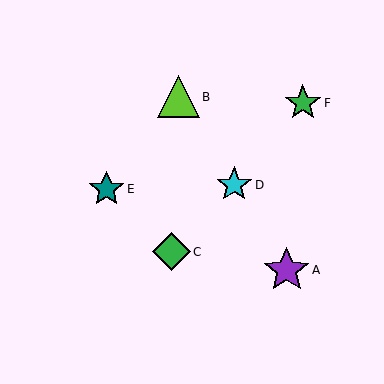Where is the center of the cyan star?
The center of the cyan star is at (234, 185).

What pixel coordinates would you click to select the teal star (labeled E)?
Click at (107, 189) to select the teal star E.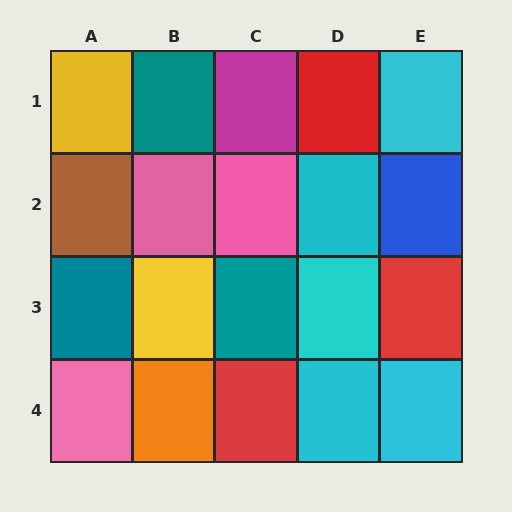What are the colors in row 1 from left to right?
Yellow, teal, magenta, red, cyan.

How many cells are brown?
1 cell is brown.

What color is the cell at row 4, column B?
Orange.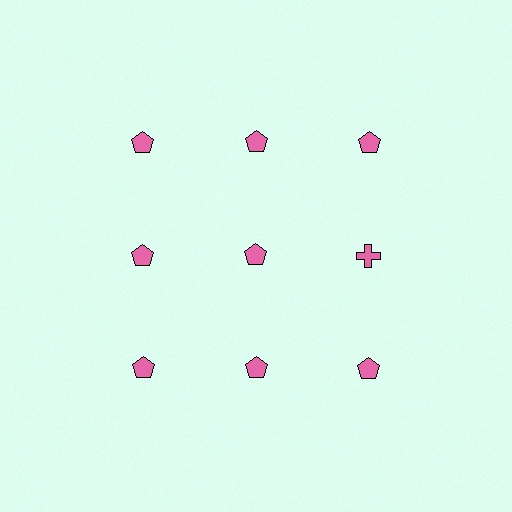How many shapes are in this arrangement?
There are 9 shapes arranged in a grid pattern.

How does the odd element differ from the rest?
It has a different shape: cross instead of pentagon.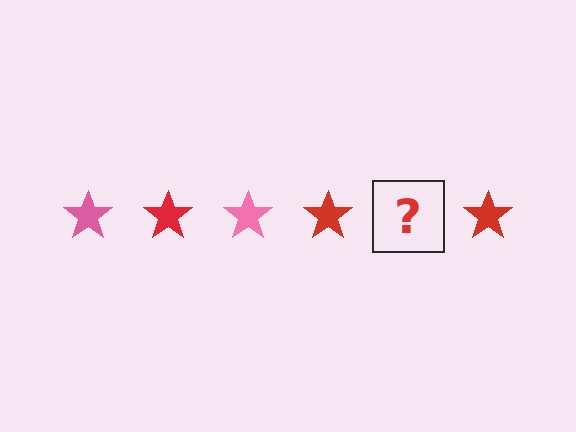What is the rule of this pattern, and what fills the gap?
The rule is that the pattern cycles through pink, red stars. The gap should be filled with a pink star.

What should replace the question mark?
The question mark should be replaced with a pink star.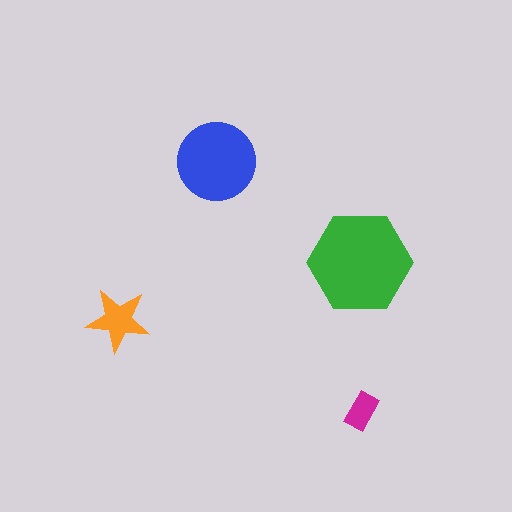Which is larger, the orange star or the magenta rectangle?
The orange star.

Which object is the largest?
The green hexagon.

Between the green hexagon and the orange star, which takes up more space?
The green hexagon.